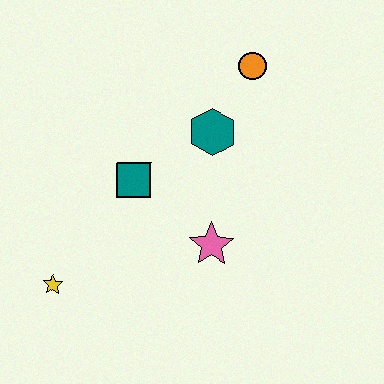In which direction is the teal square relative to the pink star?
The teal square is to the left of the pink star.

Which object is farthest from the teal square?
The orange circle is farthest from the teal square.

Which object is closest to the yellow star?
The teal square is closest to the yellow star.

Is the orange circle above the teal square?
Yes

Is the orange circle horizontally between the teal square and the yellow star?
No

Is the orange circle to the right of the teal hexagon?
Yes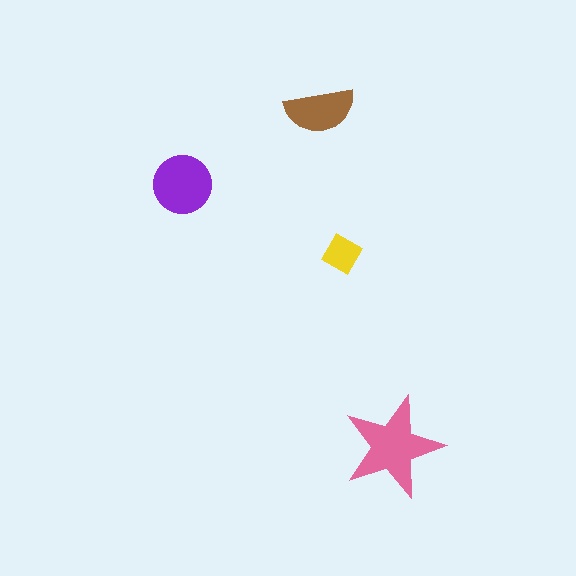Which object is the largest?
The pink star.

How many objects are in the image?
There are 4 objects in the image.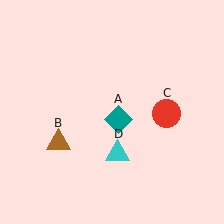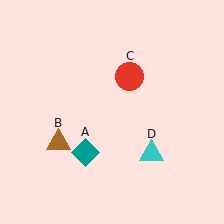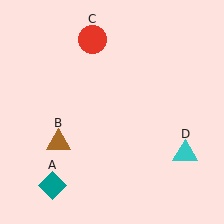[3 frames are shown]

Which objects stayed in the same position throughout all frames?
Brown triangle (object B) remained stationary.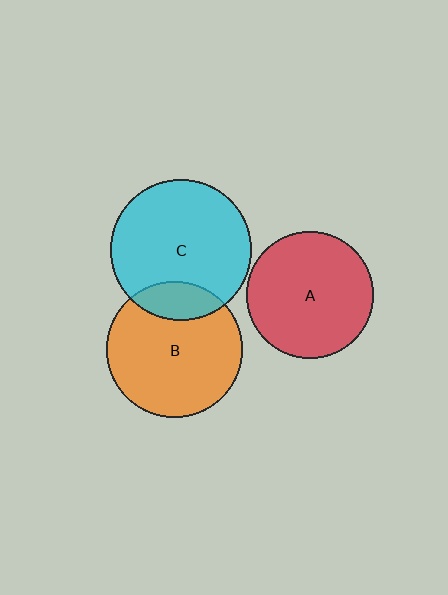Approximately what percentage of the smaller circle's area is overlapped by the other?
Approximately 15%.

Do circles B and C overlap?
Yes.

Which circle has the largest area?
Circle C (cyan).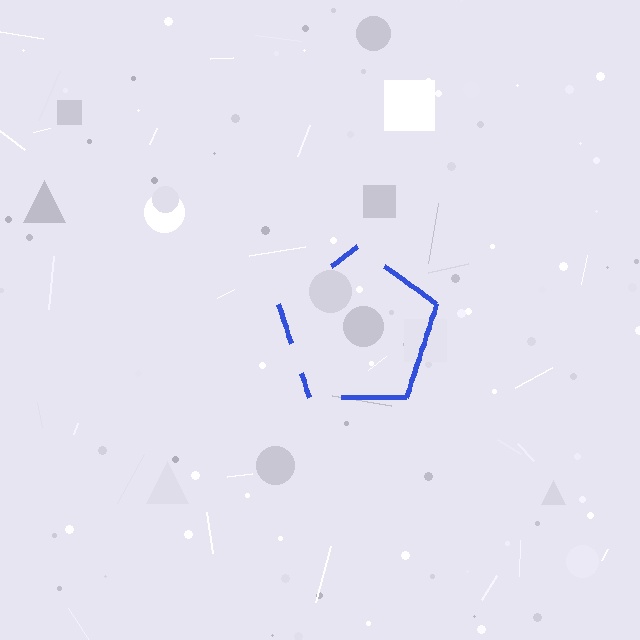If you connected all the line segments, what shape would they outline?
They would outline a pentagon.